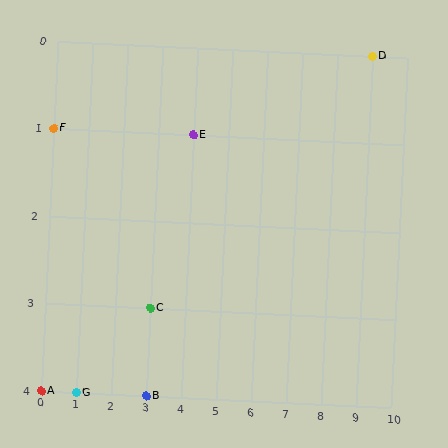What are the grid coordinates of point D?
Point D is at grid coordinates (9, 0).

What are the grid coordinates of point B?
Point B is at grid coordinates (3, 4).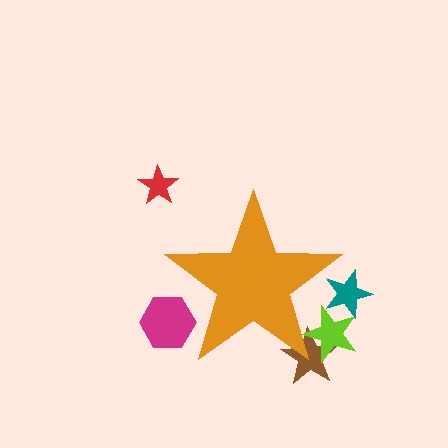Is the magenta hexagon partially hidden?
Yes, the magenta hexagon is partially hidden behind the orange star.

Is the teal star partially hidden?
Yes, the teal star is partially hidden behind the orange star.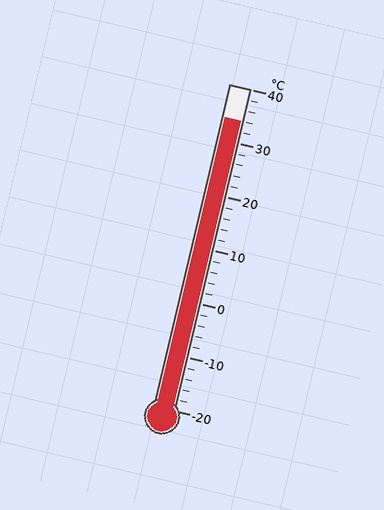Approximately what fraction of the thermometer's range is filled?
The thermometer is filled to approximately 90% of its range.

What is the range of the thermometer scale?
The thermometer scale ranges from -20°C to 40°C.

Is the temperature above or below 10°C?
The temperature is above 10°C.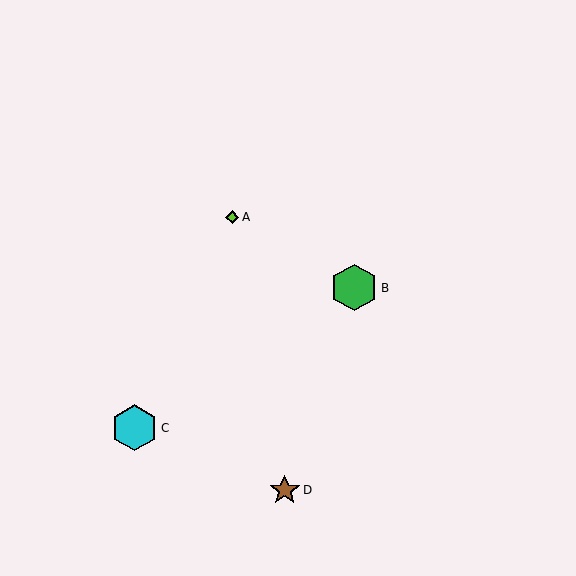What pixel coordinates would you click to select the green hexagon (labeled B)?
Click at (354, 288) to select the green hexagon B.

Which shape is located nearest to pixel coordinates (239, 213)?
The lime diamond (labeled A) at (232, 217) is nearest to that location.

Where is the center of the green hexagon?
The center of the green hexagon is at (354, 288).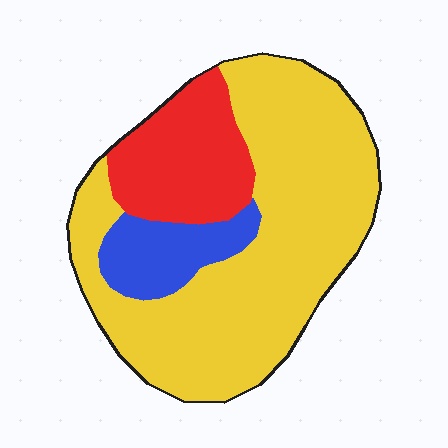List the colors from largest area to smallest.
From largest to smallest: yellow, red, blue.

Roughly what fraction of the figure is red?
Red takes up less than a quarter of the figure.